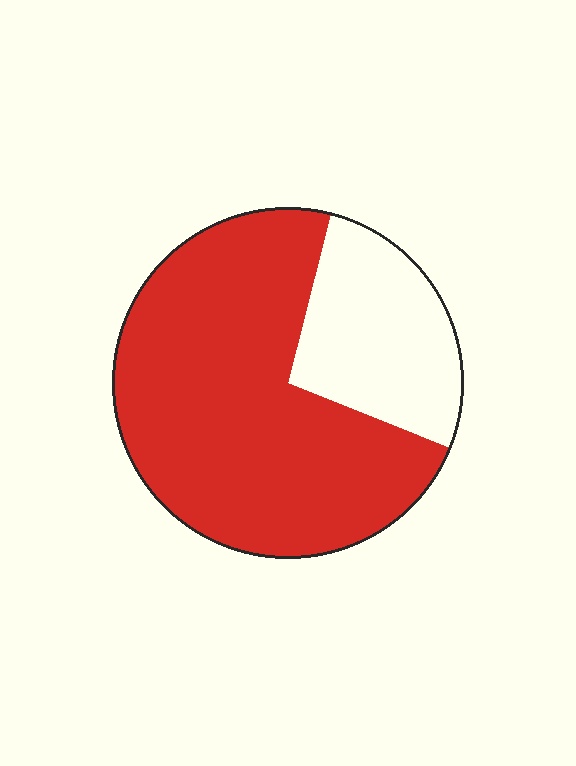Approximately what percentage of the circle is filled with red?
Approximately 75%.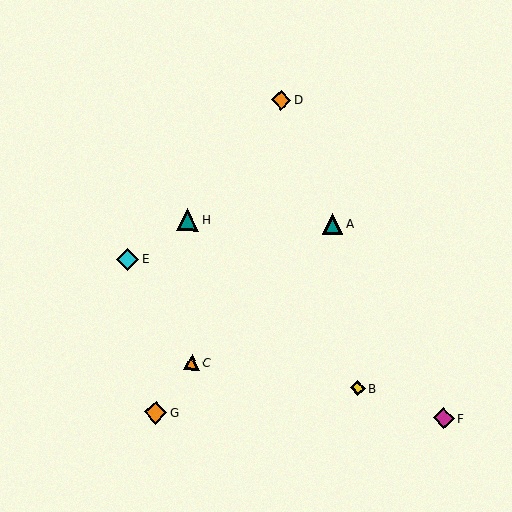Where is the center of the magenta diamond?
The center of the magenta diamond is at (444, 418).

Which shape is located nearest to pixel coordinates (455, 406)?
The magenta diamond (labeled F) at (444, 418) is nearest to that location.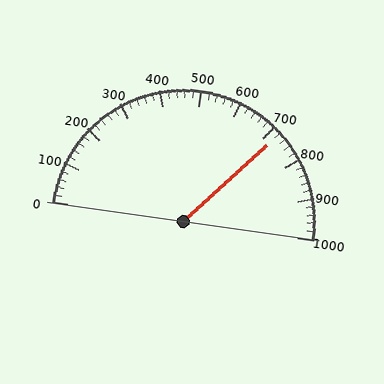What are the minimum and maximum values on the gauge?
The gauge ranges from 0 to 1000.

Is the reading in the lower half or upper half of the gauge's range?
The reading is in the upper half of the range (0 to 1000).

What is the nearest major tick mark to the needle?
The nearest major tick mark is 700.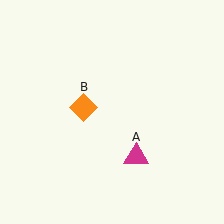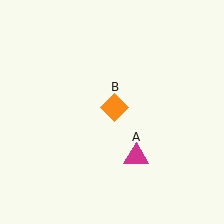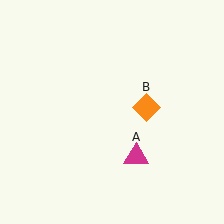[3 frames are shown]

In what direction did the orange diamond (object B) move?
The orange diamond (object B) moved right.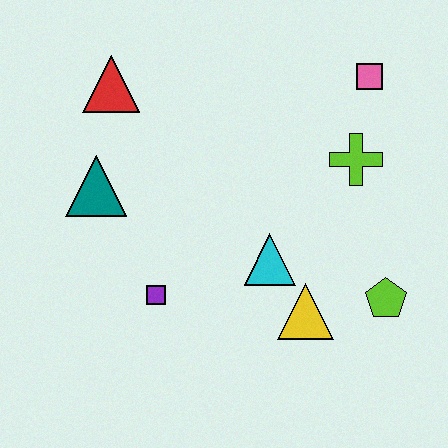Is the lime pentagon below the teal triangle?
Yes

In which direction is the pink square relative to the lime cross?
The pink square is above the lime cross.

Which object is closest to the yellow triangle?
The cyan triangle is closest to the yellow triangle.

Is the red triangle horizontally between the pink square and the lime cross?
No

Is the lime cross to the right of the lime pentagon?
No